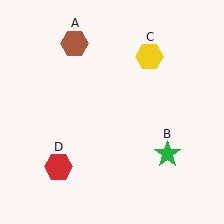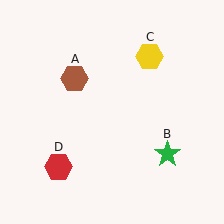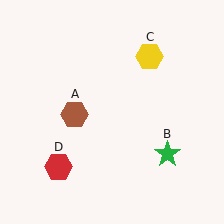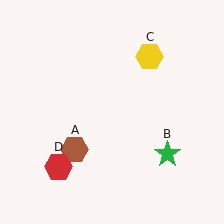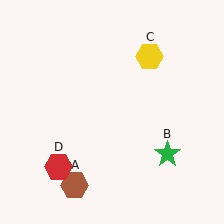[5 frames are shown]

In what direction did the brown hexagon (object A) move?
The brown hexagon (object A) moved down.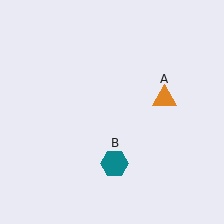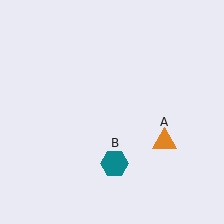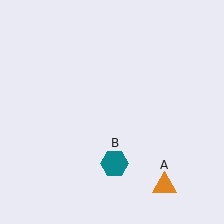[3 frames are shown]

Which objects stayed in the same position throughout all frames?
Teal hexagon (object B) remained stationary.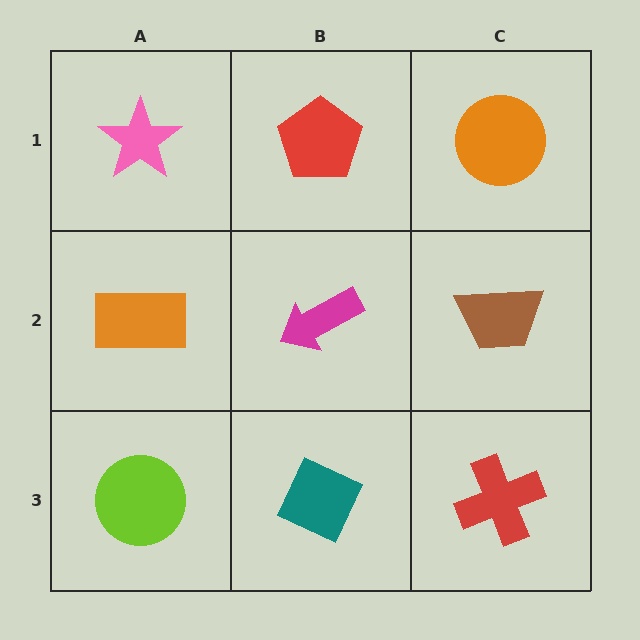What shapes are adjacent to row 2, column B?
A red pentagon (row 1, column B), a teal diamond (row 3, column B), an orange rectangle (row 2, column A), a brown trapezoid (row 2, column C).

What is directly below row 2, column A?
A lime circle.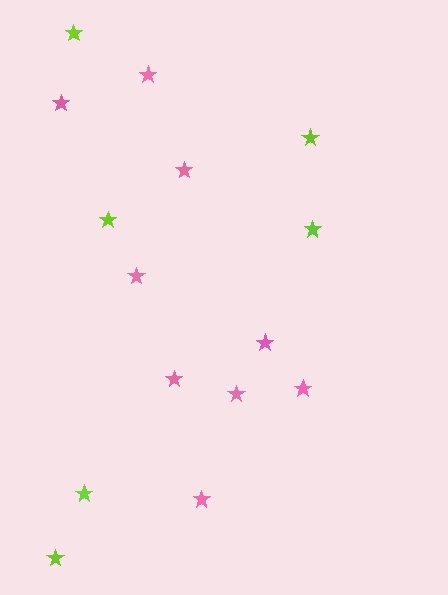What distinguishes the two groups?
There are 2 groups: one group of lime stars (6) and one group of pink stars (9).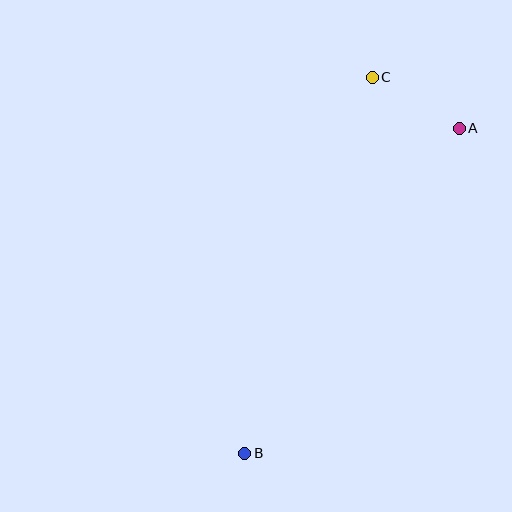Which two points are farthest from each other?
Points B and C are farthest from each other.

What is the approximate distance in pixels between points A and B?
The distance between A and B is approximately 389 pixels.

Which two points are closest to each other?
Points A and C are closest to each other.